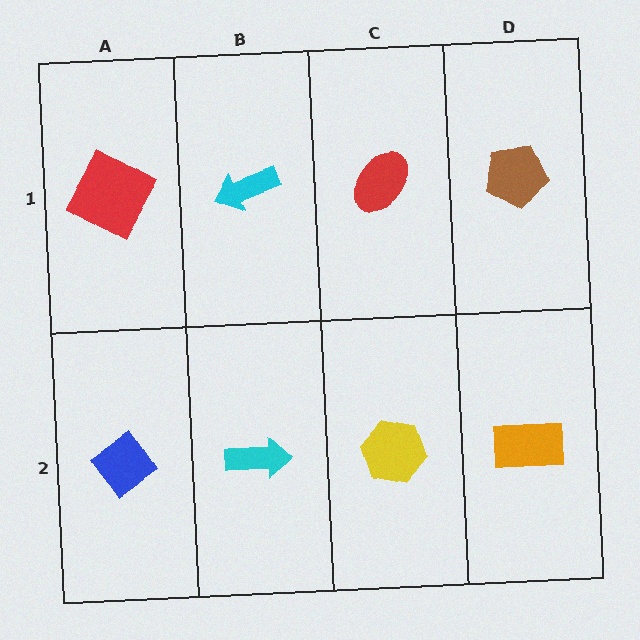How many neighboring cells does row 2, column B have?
3.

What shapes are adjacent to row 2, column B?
A cyan arrow (row 1, column B), a blue diamond (row 2, column A), a yellow hexagon (row 2, column C).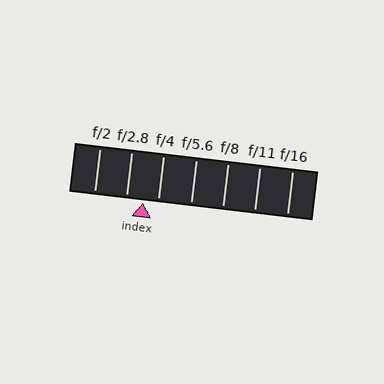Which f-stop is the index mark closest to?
The index mark is closest to f/4.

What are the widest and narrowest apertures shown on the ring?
The widest aperture shown is f/2 and the narrowest is f/16.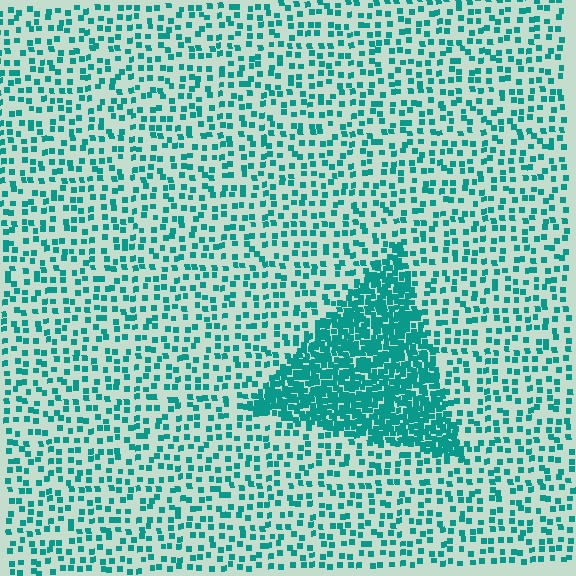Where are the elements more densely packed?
The elements are more densely packed inside the triangle boundary.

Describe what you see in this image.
The image contains small teal elements arranged at two different densities. A triangle-shaped region is visible where the elements are more densely packed than the surrounding area.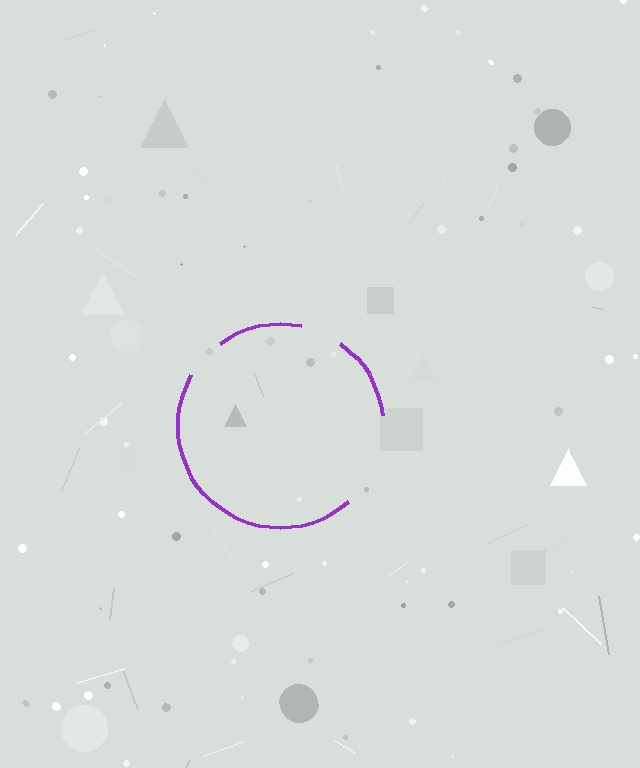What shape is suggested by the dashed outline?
The dashed outline suggests a circle.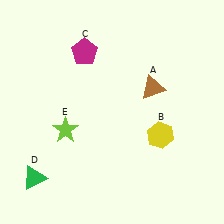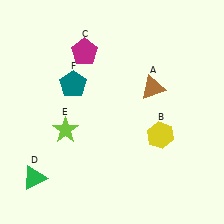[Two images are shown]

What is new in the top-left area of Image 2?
A teal pentagon (F) was added in the top-left area of Image 2.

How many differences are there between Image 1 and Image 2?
There is 1 difference between the two images.